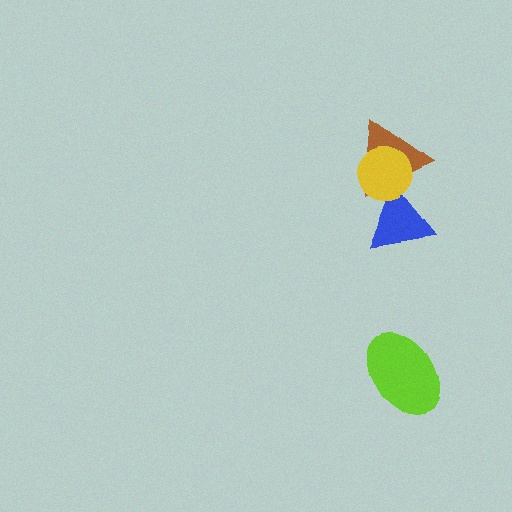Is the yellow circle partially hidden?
No, no other shape covers it.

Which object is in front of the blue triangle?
The yellow circle is in front of the blue triangle.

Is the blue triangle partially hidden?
Yes, it is partially covered by another shape.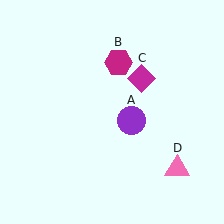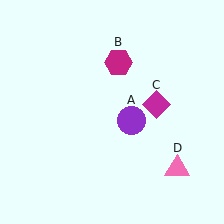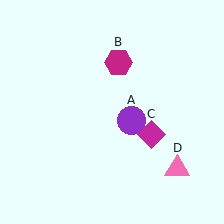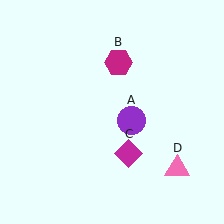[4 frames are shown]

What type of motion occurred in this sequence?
The magenta diamond (object C) rotated clockwise around the center of the scene.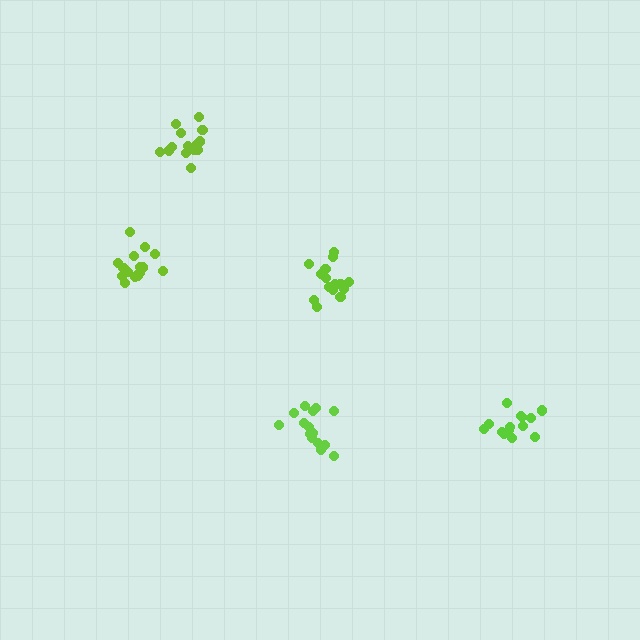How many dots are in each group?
Group 1: 16 dots, Group 2: 14 dots, Group 3: 15 dots, Group 4: 15 dots, Group 5: 15 dots (75 total).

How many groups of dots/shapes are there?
There are 5 groups.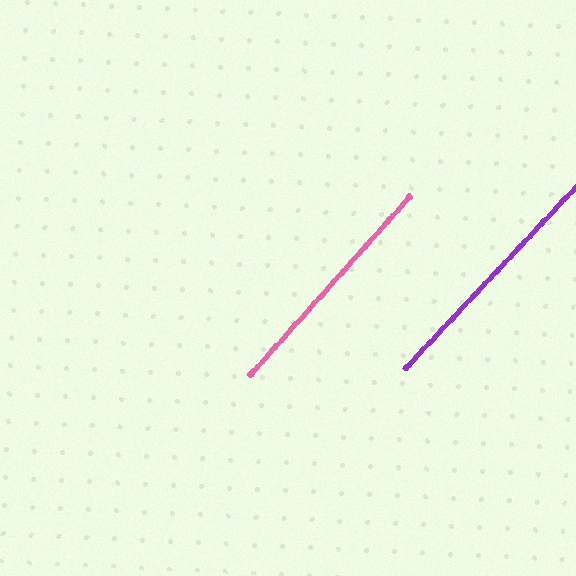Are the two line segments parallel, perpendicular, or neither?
Parallel — their directions differ by only 1.3°.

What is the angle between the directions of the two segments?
Approximately 1 degree.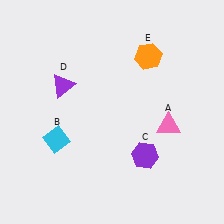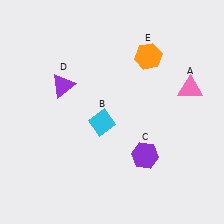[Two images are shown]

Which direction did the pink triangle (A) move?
The pink triangle (A) moved up.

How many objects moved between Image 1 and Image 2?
2 objects moved between the two images.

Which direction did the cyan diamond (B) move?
The cyan diamond (B) moved right.